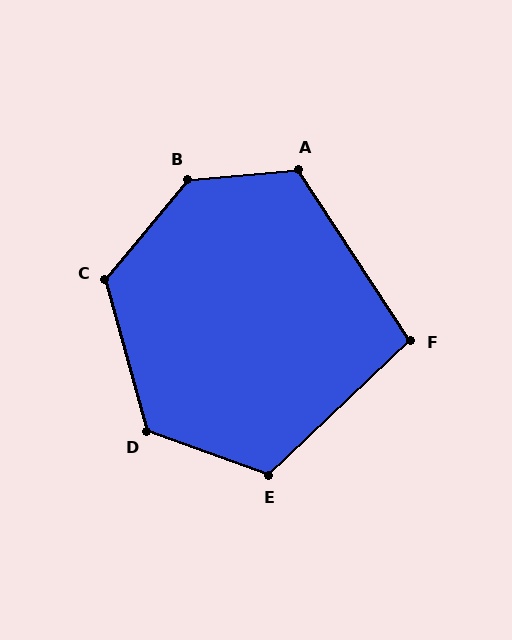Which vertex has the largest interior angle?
B, at approximately 135 degrees.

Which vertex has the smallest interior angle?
F, at approximately 100 degrees.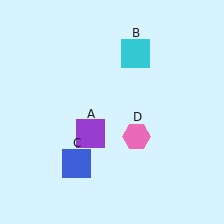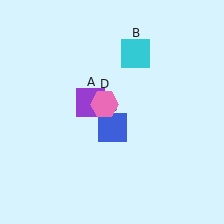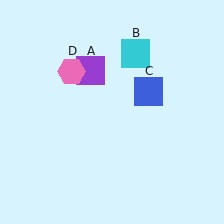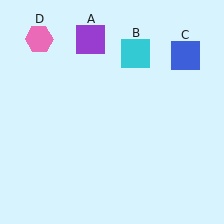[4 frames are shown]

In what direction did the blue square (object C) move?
The blue square (object C) moved up and to the right.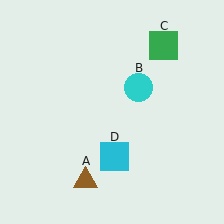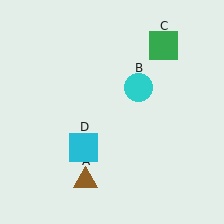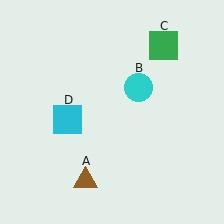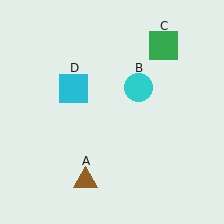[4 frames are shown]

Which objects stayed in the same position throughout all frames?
Brown triangle (object A) and cyan circle (object B) and green square (object C) remained stationary.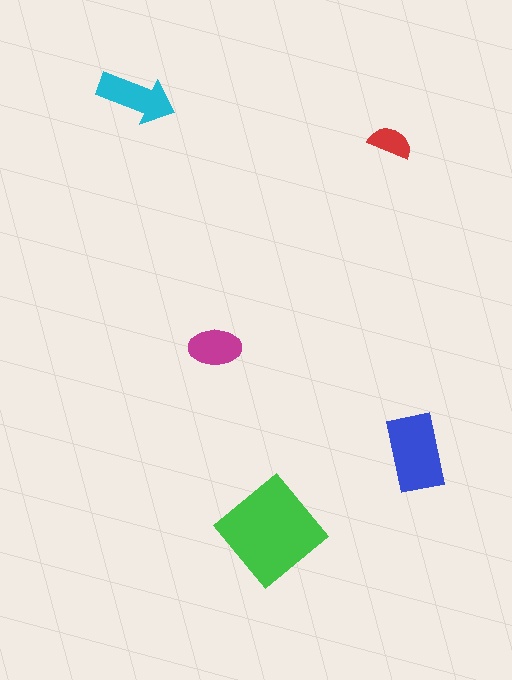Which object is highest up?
The cyan arrow is topmost.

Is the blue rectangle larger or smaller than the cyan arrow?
Larger.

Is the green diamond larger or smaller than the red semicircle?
Larger.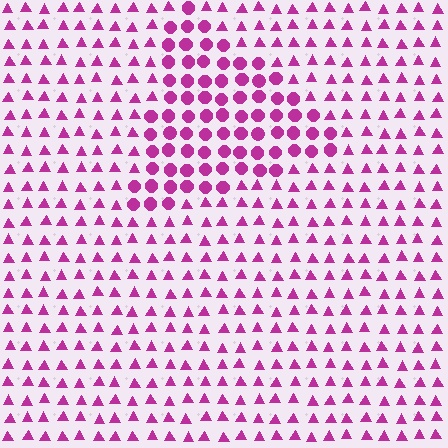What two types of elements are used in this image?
The image uses circles inside the triangle region and triangles outside it.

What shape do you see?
I see a triangle.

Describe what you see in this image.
The image is filled with small magenta elements arranged in a uniform grid. A triangle-shaped region contains circles, while the surrounding area contains triangles. The boundary is defined purely by the change in element shape.